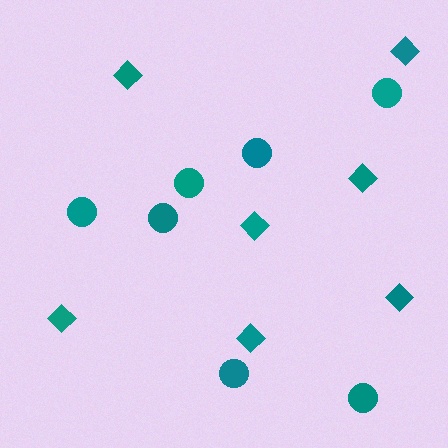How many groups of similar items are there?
There are 2 groups: one group of circles (7) and one group of diamonds (7).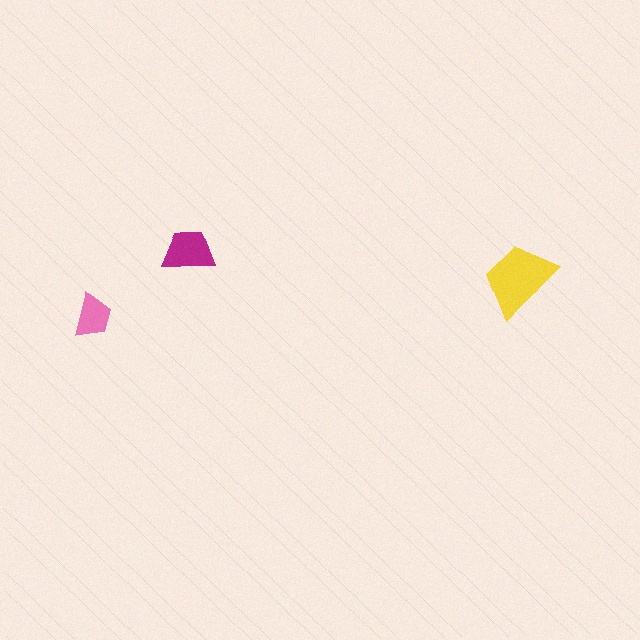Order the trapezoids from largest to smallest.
the yellow one, the magenta one, the pink one.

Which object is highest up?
The magenta trapezoid is topmost.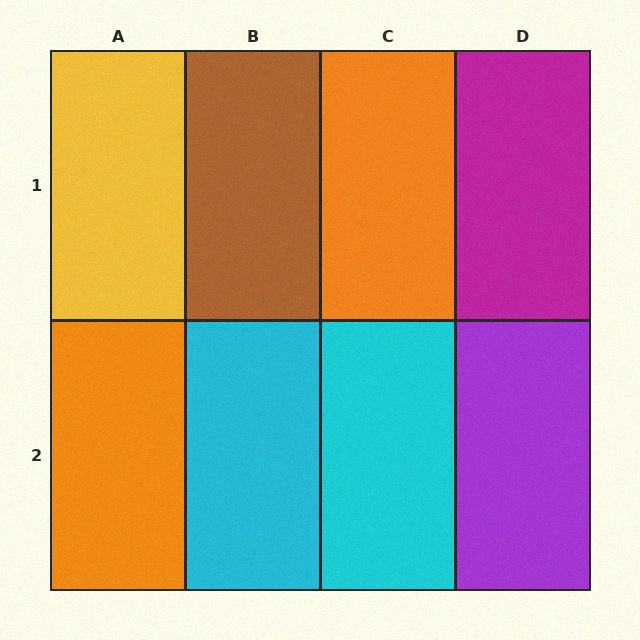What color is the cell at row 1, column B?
Brown.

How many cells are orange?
2 cells are orange.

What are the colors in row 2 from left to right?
Orange, cyan, cyan, purple.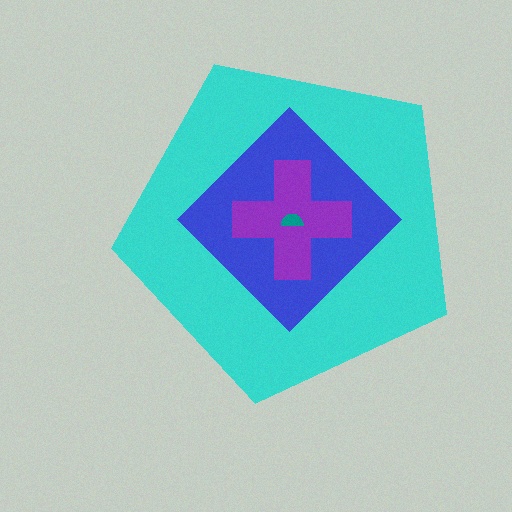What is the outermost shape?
The cyan pentagon.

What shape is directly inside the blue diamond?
The purple cross.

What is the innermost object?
The teal semicircle.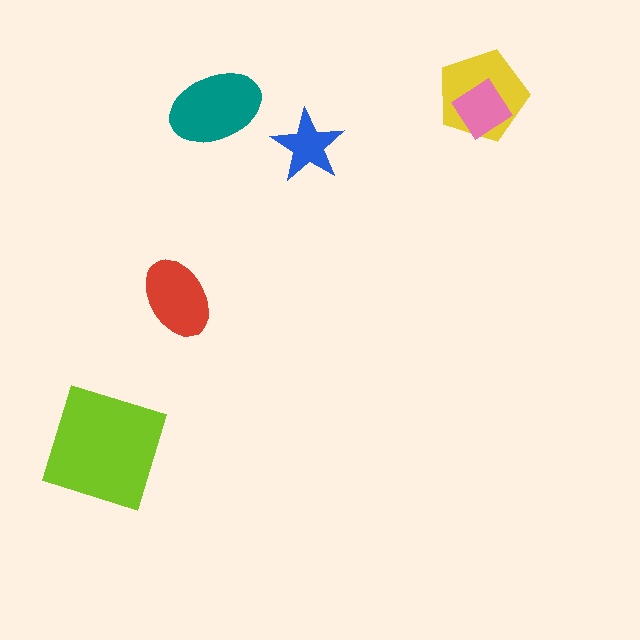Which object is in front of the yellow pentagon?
The pink diamond is in front of the yellow pentagon.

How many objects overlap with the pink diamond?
1 object overlaps with the pink diamond.